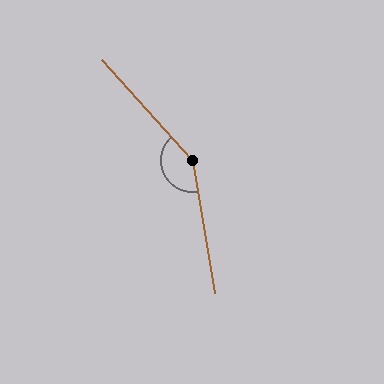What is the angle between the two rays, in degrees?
Approximately 147 degrees.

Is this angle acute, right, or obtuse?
It is obtuse.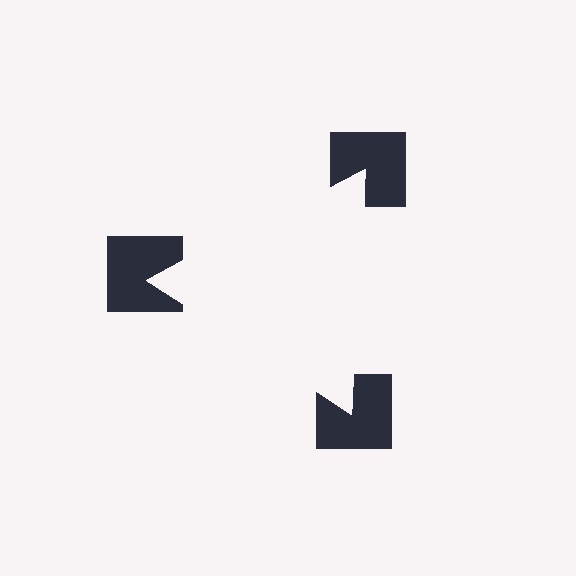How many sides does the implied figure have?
3 sides.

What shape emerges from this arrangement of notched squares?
An illusory triangle — its edges are inferred from the aligned wedge cuts in the notched squares, not physically drawn.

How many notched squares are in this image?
There are 3 — one at each vertex of the illusory triangle.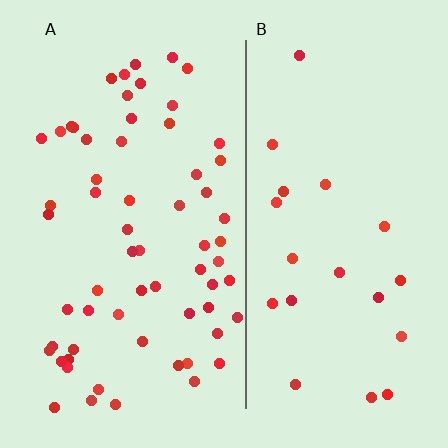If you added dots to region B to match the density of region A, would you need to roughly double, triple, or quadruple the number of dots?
Approximately triple.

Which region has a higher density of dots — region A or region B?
A (the left).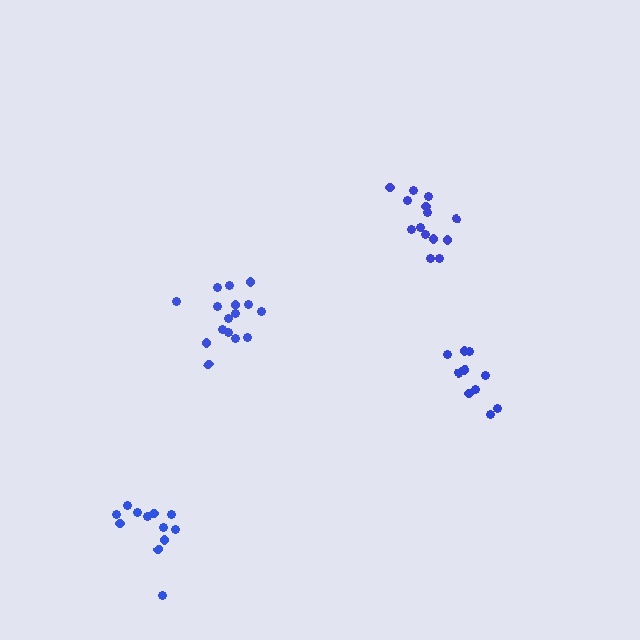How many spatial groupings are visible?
There are 4 spatial groupings.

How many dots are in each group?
Group 1: 14 dots, Group 2: 12 dots, Group 3: 10 dots, Group 4: 16 dots (52 total).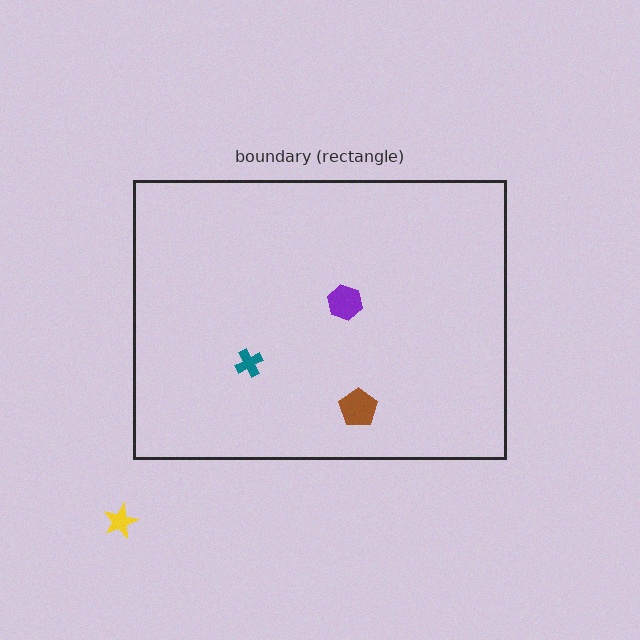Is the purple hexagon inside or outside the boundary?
Inside.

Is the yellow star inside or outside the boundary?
Outside.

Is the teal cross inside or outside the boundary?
Inside.